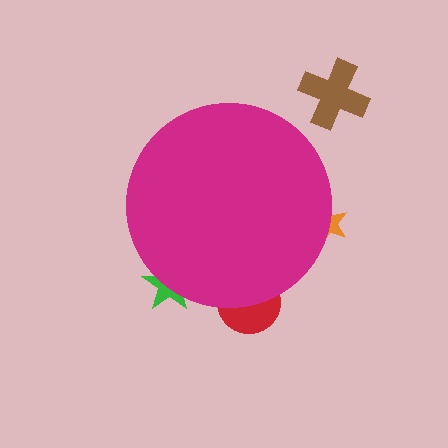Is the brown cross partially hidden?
No, the brown cross is fully visible.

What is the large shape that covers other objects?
A magenta circle.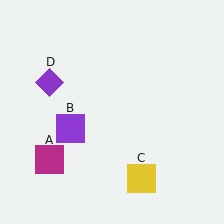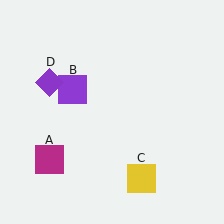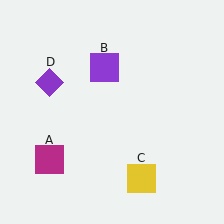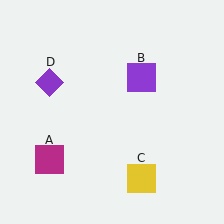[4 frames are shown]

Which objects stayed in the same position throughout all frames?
Magenta square (object A) and yellow square (object C) and purple diamond (object D) remained stationary.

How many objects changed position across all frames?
1 object changed position: purple square (object B).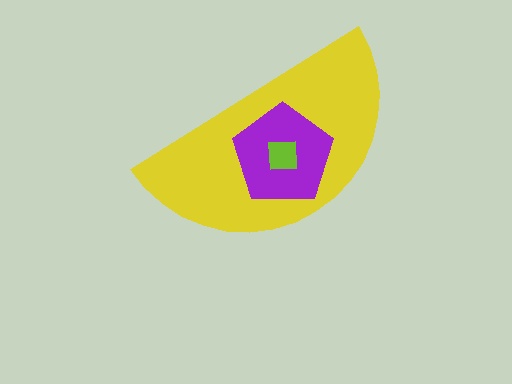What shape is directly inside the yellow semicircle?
The purple pentagon.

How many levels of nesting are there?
3.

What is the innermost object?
The lime square.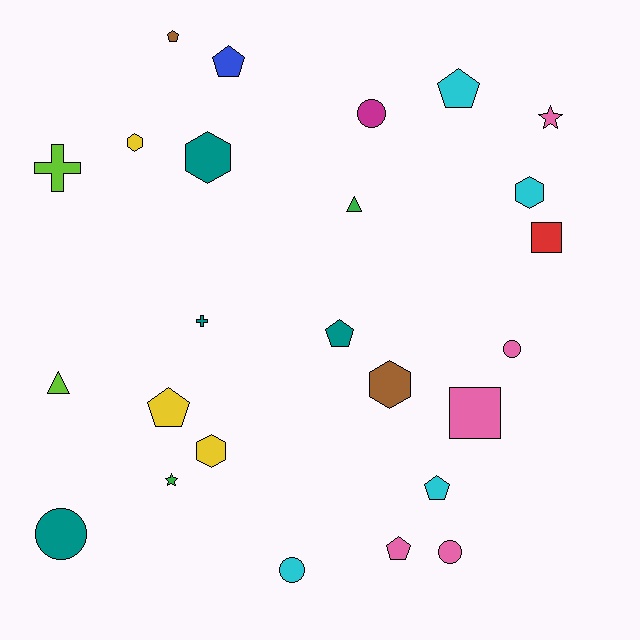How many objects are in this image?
There are 25 objects.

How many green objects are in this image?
There are 2 green objects.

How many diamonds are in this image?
There are no diamonds.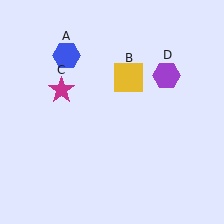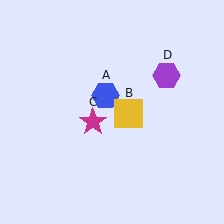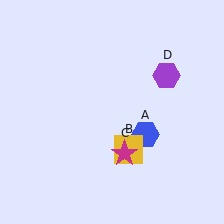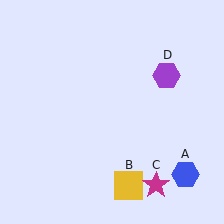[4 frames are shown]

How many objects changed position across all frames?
3 objects changed position: blue hexagon (object A), yellow square (object B), magenta star (object C).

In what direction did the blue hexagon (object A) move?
The blue hexagon (object A) moved down and to the right.